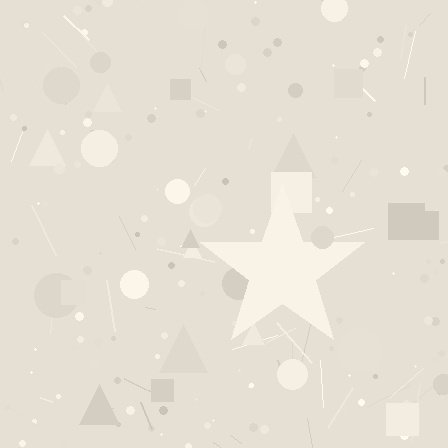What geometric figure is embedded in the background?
A star is embedded in the background.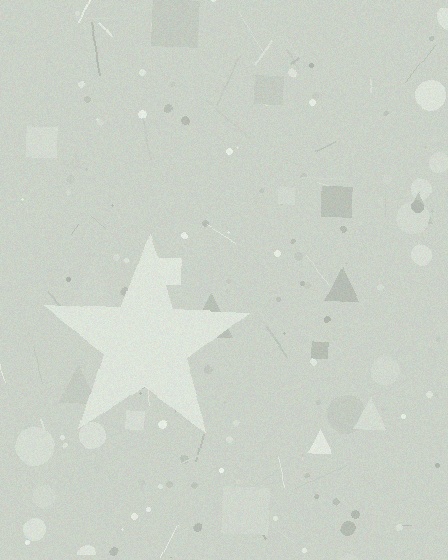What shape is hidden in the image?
A star is hidden in the image.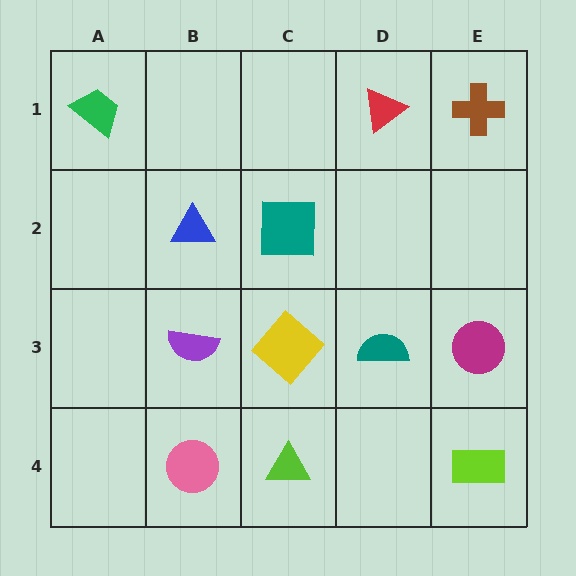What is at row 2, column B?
A blue triangle.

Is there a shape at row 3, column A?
No, that cell is empty.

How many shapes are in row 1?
3 shapes.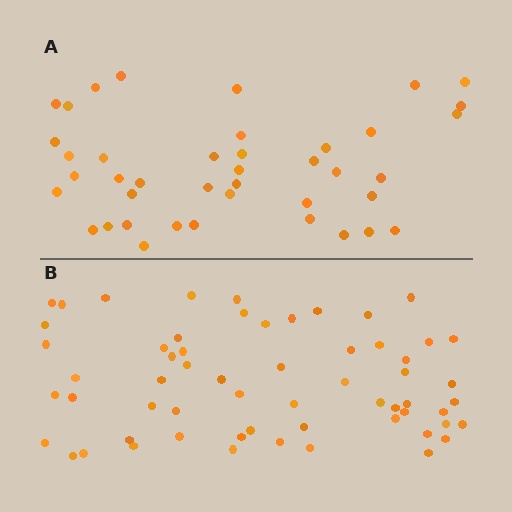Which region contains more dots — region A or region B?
Region B (the bottom region) has more dots.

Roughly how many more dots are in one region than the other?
Region B has approximately 20 more dots than region A.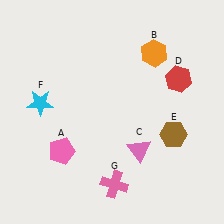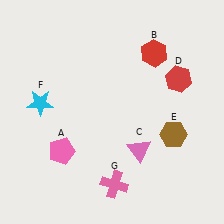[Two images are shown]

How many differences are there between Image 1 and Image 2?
There is 1 difference between the two images.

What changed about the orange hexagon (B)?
In Image 1, B is orange. In Image 2, it changed to red.